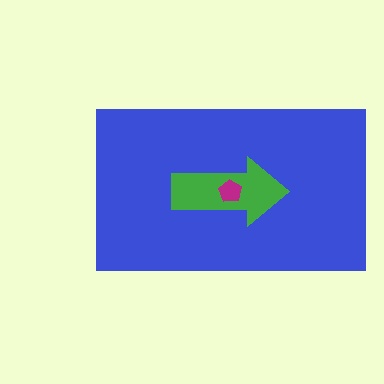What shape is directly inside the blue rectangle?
The green arrow.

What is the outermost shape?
The blue rectangle.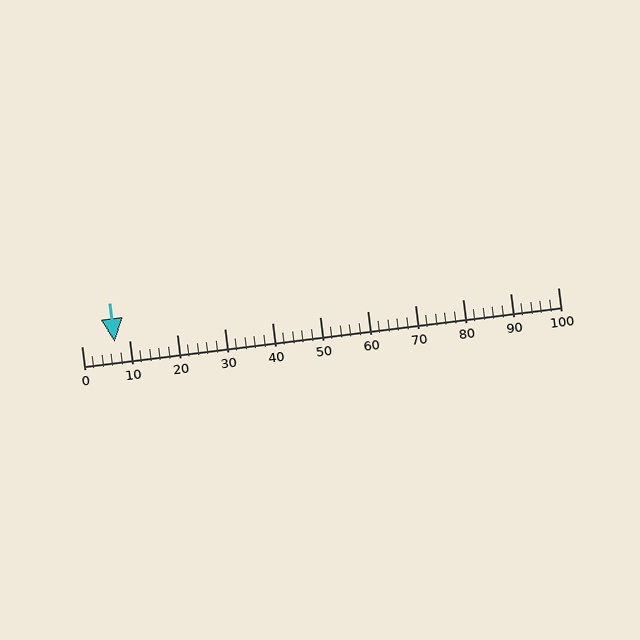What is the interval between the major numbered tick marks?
The major tick marks are spaced 10 units apart.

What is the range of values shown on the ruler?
The ruler shows values from 0 to 100.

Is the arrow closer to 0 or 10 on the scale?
The arrow is closer to 10.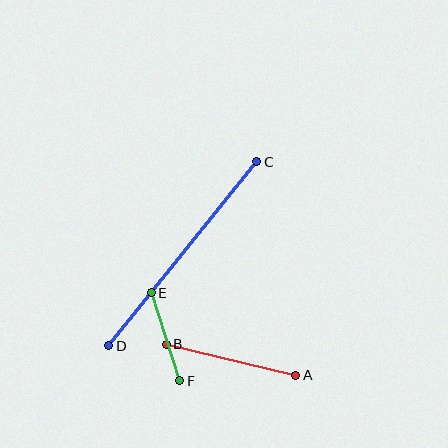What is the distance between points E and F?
The distance is approximately 92 pixels.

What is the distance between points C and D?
The distance is approximately 236 pixels.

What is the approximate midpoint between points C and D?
The midpoint is at approximately (183, 254) pixels.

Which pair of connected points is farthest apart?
Points C and D are farthest apart.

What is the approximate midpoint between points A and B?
The midpoint is at approximately (231, 360) pixels.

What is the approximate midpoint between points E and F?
The midpoint is at approximately (166, 337) pixels.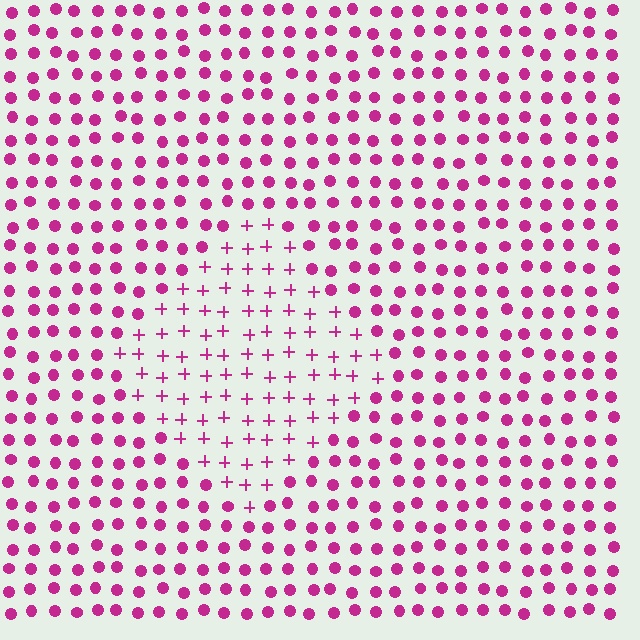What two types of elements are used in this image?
The image uses plus signs inside the diamond region and circles outside it.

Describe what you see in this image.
The image is filled with small magenta elements arranged in a uniform grid. A diamond-shaped region contains plus signs, while the surrounding area contains circles. The boundary is defined purely by the change in element shape.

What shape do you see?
I see a diamond.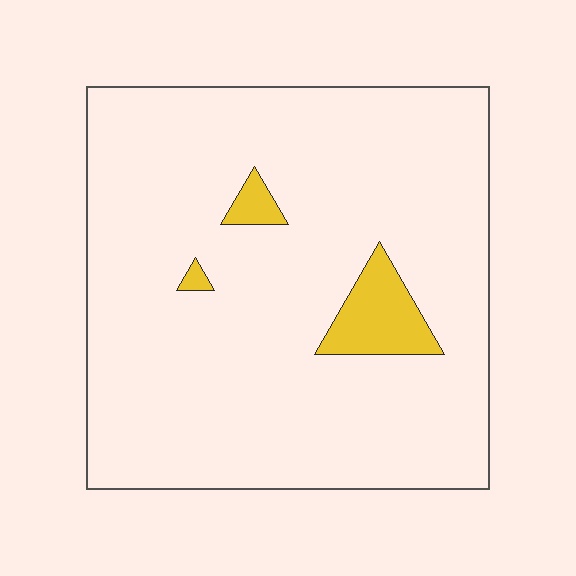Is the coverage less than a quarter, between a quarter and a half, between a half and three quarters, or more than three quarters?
Less than a quarter.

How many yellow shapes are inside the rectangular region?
3.